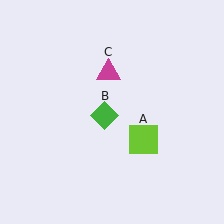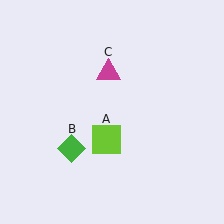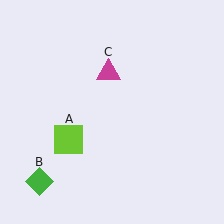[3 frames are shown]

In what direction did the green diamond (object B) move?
The green diamond (object B) moved down and to the left.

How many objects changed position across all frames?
2 objects changed position: lime square (object A), green diamond (object B).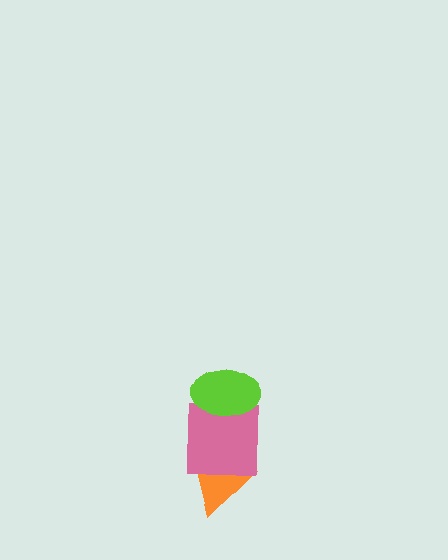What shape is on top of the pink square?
The lime ellipse is on top of the pink square.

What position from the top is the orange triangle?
The orange triangle is 3rd from the top.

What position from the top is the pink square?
The pink square is 2nd from the top.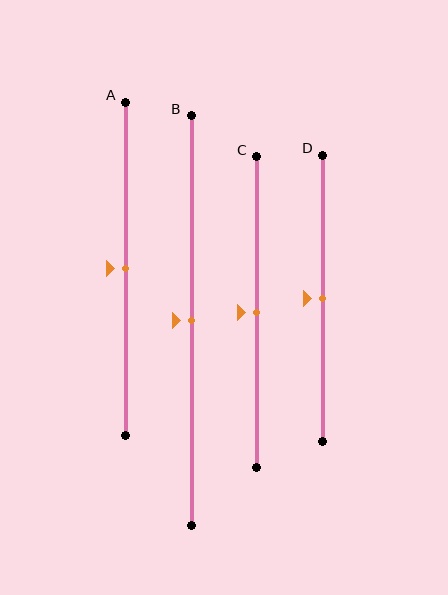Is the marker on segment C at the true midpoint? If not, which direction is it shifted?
Yes, the marker on segment C is at the true midpoint.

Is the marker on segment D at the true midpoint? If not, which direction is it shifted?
Yes, the marker on segment D is at the true midpoint.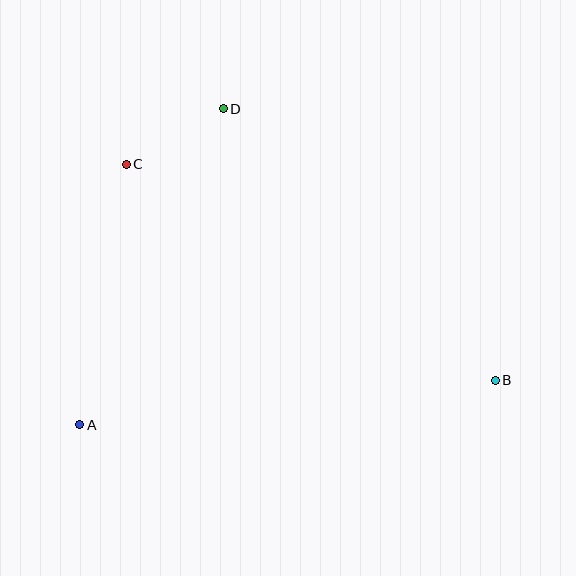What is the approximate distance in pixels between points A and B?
The distance between A and B is approximately 418 pixels.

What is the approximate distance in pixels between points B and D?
The distance between B and D is approximately 385 pixels.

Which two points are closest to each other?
Points C and D are closest to each other.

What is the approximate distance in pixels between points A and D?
The distance between A and D is approximately 347 pixels.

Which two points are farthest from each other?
Points B and C are farthest from each other.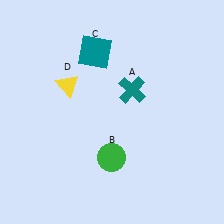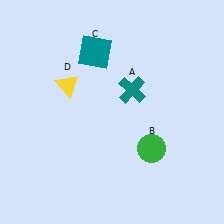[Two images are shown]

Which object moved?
The green circle (B) moved right.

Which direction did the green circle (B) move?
The green circle (B) moved right.